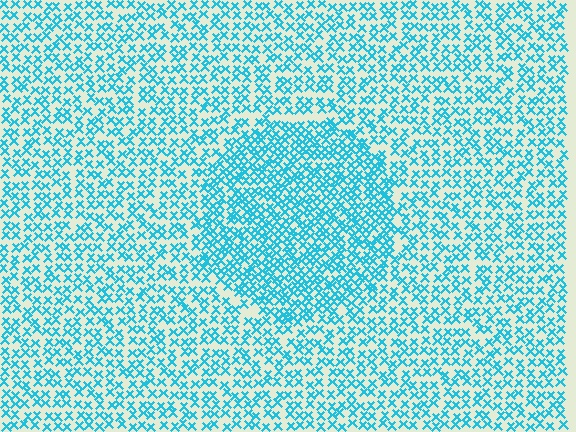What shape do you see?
I see a circle.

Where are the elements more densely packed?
The elements are more densely packed inside the circle boundary.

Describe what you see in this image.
The image contains small cyan elements arranged at two different densities. A circle-shaped region is visible where the elements are more densely packed than the surrounding area.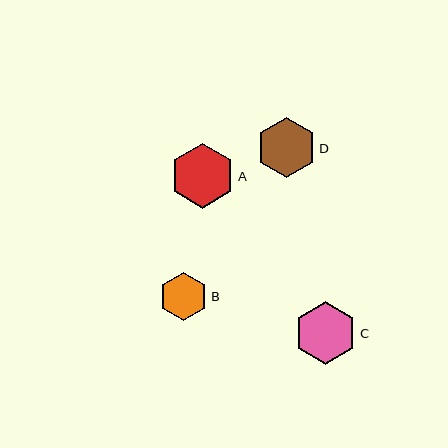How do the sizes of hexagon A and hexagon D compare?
Hexagon A and hexagon D are approximately the same size.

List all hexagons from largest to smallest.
From largest to smallest: A, C, D, B.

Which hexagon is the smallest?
Hexagon B is the smallest with a size of approximately 48 pixels.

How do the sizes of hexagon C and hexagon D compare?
Hexagon C and hexagon D are approximately the same size.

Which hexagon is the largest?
Hexagon A is the largest with a size of approximately 65 pixels.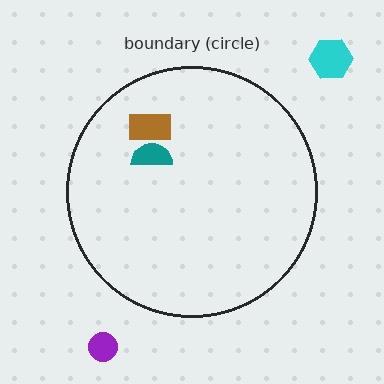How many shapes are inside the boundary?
2 inside, 2 outside.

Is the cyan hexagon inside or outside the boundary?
Outside.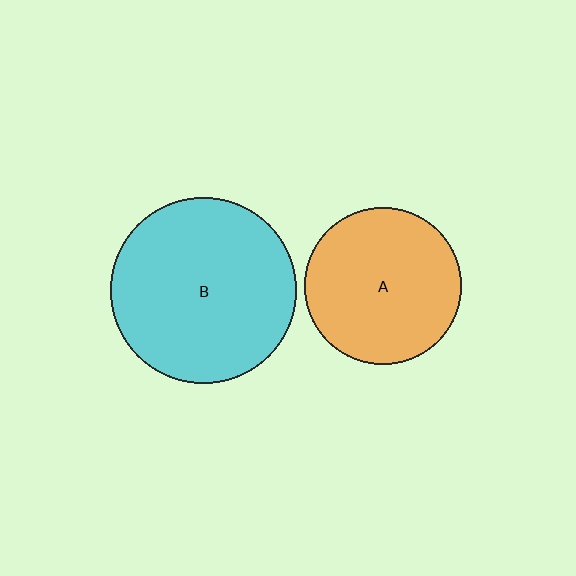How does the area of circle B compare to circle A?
Approximately 1.4 times.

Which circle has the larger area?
Circle B (cyan).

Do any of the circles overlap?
No, none of the circles overlap.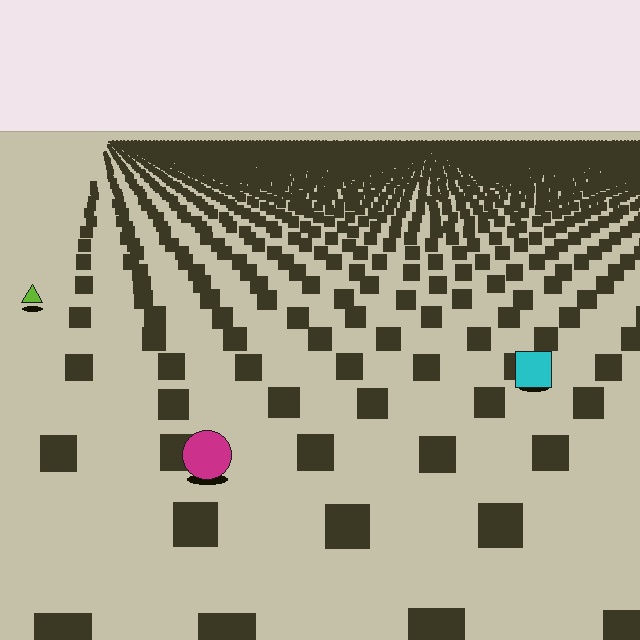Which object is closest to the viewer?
The magenta circle is closest. The texture marks near it are larger and more spread out.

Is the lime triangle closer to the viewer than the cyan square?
No. The cyan square is closer — you can tell from the texture gradient: the ground texture is coarser near it.